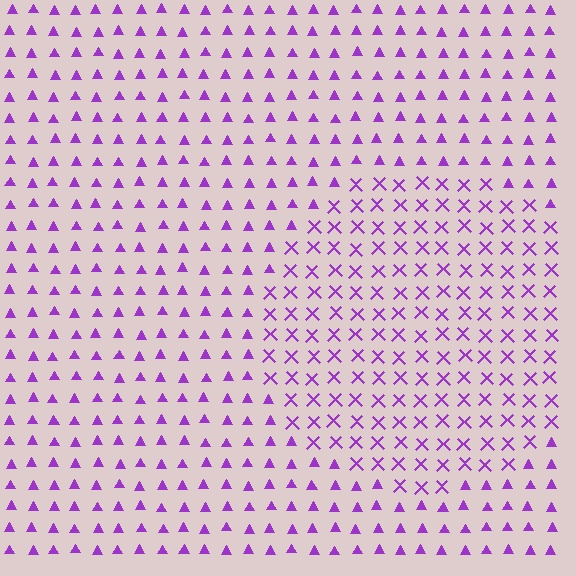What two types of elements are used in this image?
The image uses X marks inside the circle region and triangles outside it.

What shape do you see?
I see a circle.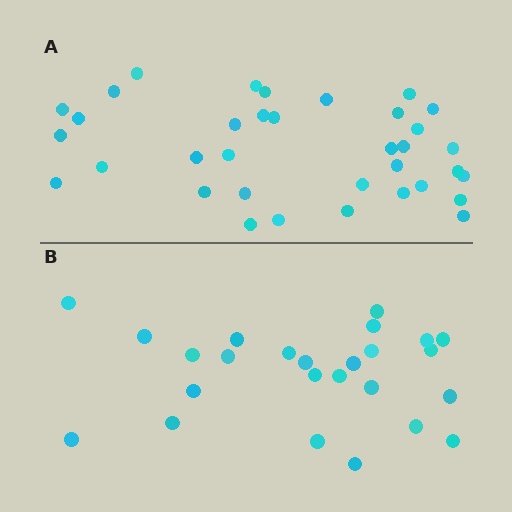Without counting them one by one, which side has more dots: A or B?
Region A (the top region) has more dots.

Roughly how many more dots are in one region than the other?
Region A has roughly 10 or so more dots than region B.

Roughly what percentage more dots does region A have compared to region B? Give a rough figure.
About 40% more.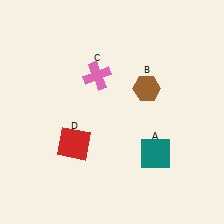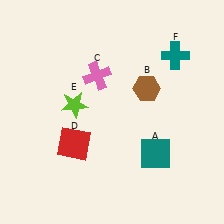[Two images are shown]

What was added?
A lime star (E), a teal cross (F) were added in Image 2.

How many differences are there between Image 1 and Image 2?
There are 2 differences between the two images.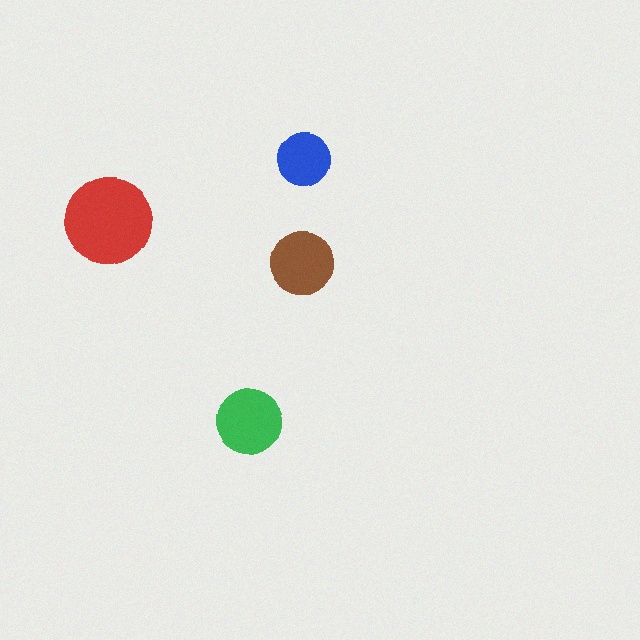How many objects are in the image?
There are 4 objects in the image.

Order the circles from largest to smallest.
the red one, the green one, the brown one, the blue one.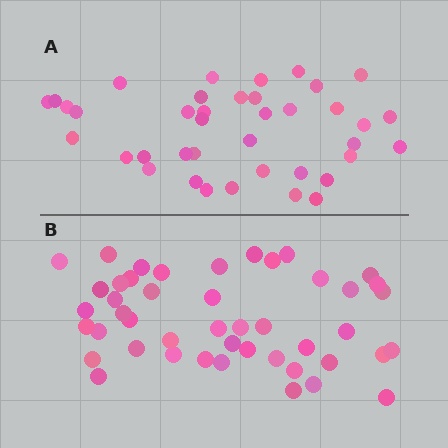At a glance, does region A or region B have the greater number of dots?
Region B (the bottom region) has more dots.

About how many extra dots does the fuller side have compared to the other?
Region B has roughly 8 or so more dots than region A.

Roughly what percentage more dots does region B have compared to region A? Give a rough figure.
About 20% more.